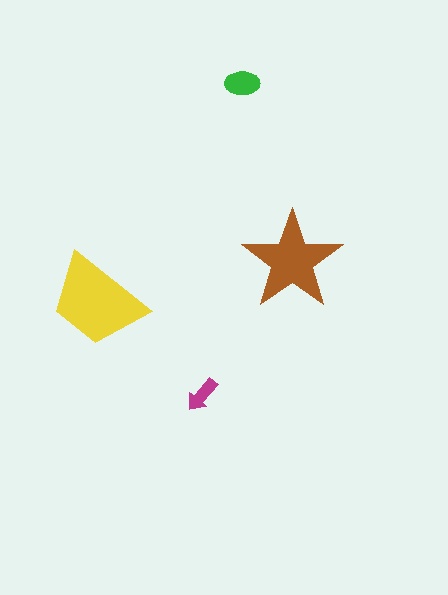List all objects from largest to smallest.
The yellow trapezoid, the brown star, the green ellipse, the magenta arrow.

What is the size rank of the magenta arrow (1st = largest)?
4th.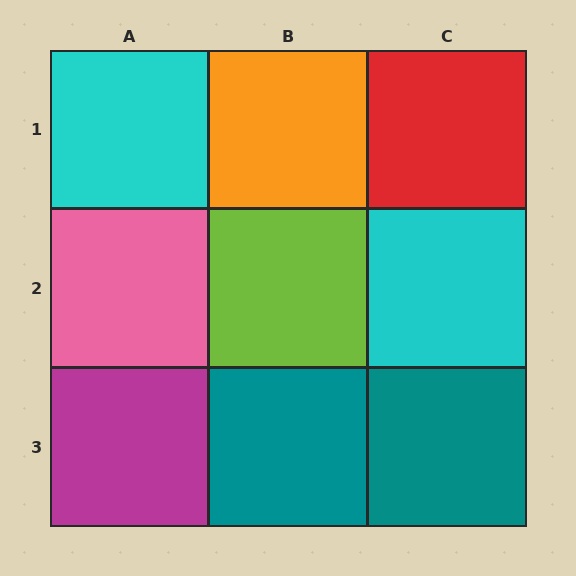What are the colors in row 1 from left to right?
Cyan, orange, red.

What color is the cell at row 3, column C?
Teal.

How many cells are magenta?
1 cell is magenta.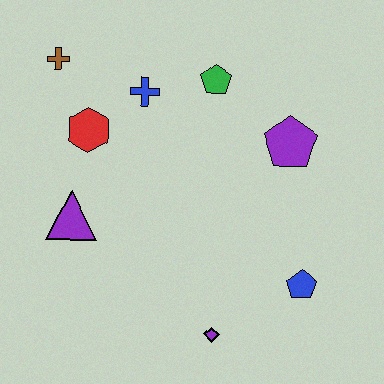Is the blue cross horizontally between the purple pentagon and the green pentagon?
No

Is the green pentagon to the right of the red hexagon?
Yes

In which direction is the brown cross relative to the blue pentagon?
The brown cross is to the left of the blue pentagon.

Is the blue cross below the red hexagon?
No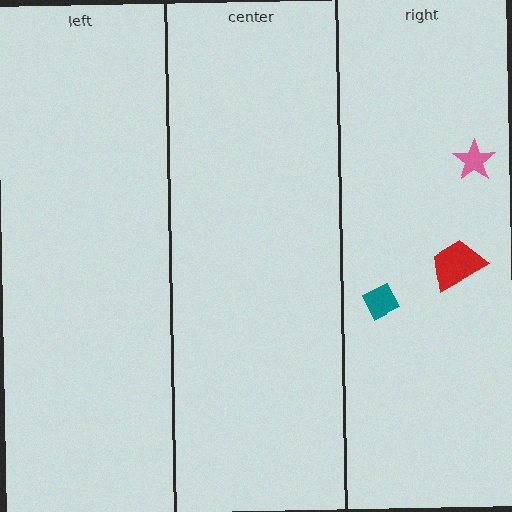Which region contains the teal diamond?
The right region.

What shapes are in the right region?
The pink star, the red trapezoid, the teal diamond.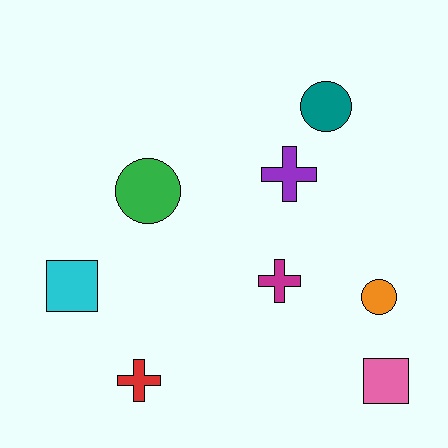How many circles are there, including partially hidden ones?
There are 3 circles.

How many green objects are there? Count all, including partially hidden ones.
There is 1 green object.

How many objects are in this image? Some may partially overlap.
There are 8 objects.